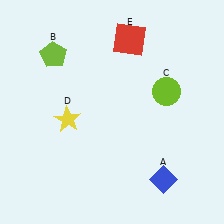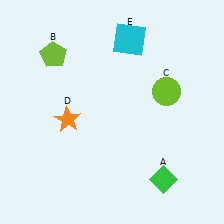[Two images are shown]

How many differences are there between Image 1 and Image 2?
There are 3 differences between the two images.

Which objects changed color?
A changed from blue to green. D changed from yellow to orange. E changed from red to cyan.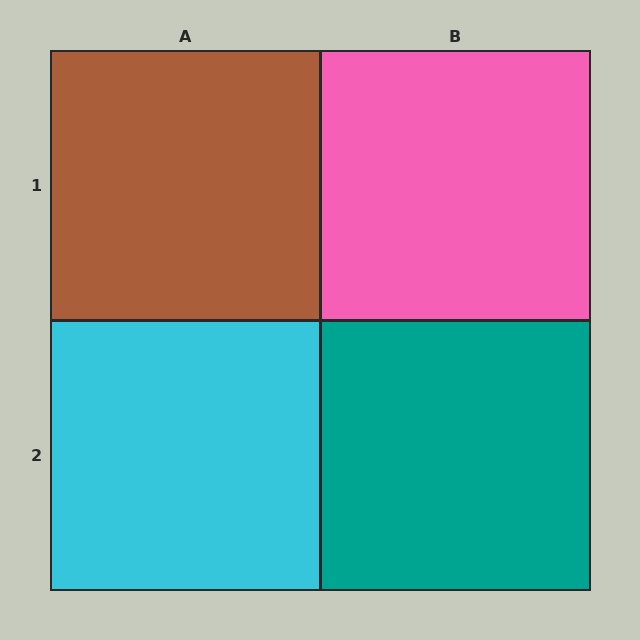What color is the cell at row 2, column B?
Teal.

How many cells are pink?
1 cell is pink.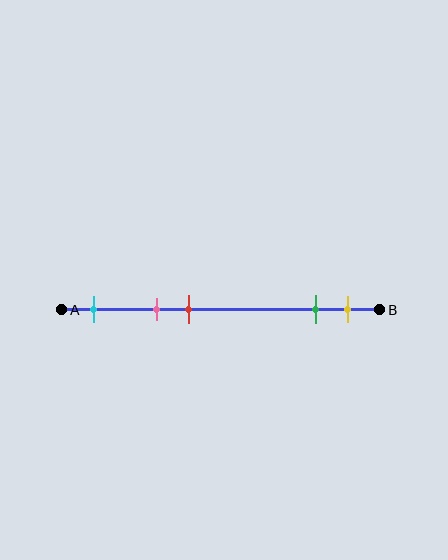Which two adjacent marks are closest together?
The green and yellow marks are the closest adjacent pair.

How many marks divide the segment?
There are 5 marks dividing the segment.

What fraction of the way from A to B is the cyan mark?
The cyan mark is approximately 10% (0.1) of the way from A to B.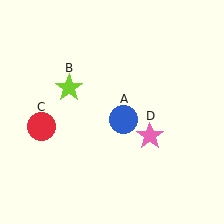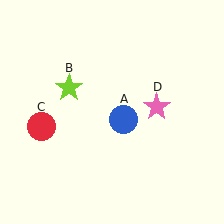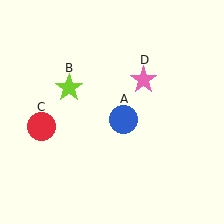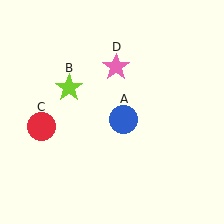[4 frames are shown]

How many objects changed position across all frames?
1 object changed position: pink star (object D).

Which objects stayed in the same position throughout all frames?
Blue circle (object A) and lime star (object B) and red circle (object C) remained stationary.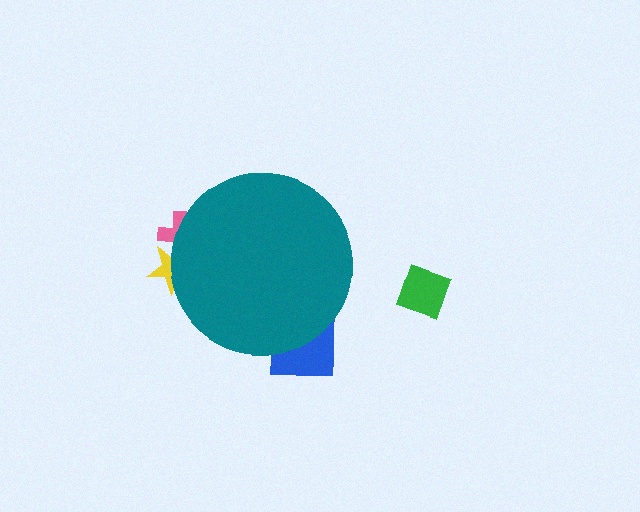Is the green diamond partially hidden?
No, the green diamond is fully visible.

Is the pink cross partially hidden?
Yes, the pink cross is partially hidden behind the teal circle.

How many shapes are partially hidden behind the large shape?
3 shapes are partially hidden.